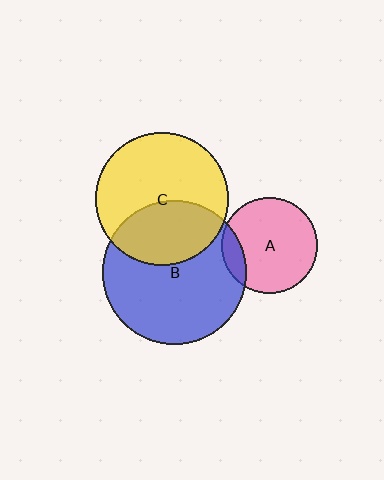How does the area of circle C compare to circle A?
Approximately 1.9 times.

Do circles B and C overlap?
Yes.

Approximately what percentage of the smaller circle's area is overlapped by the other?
Approximately 35%.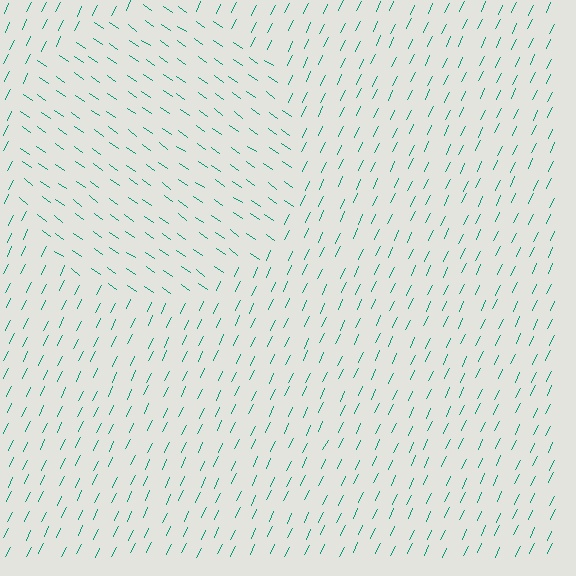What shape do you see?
I see a circle.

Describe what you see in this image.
The image is filled with small teal line segments. A circle region in the image has lines oriented differently from the surrounding lines, creating a visible texture boundary.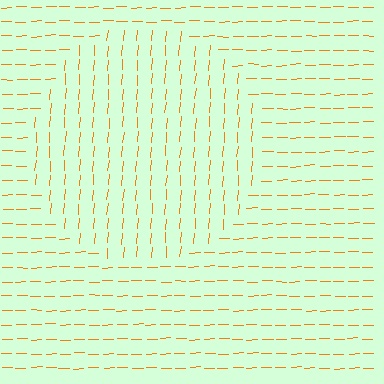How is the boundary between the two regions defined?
The boundary is defined purely by a change in line orientation (approximately 83 degrees difference). All lines are the same color and thickness.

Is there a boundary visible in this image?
Yes, there is a texture boundary formed by a change in line orientation.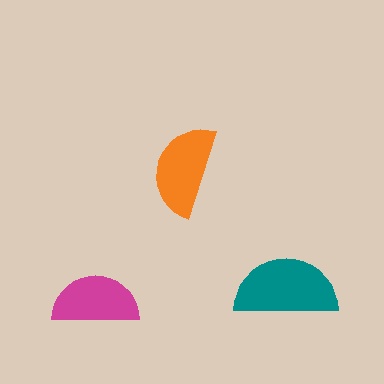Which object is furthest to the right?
The teal semicircle is rightmost.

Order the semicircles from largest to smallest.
the teal one, the orange one, the magenta one.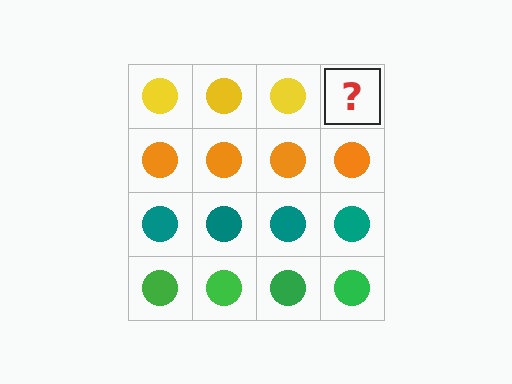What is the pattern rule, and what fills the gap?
The rule is that each row has a consistent color. The gap should be filled with a yellow circle.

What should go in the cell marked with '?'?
The missing cell should contain a yellow circle.